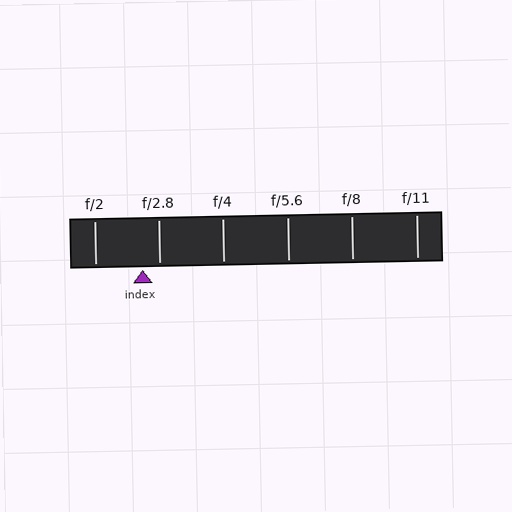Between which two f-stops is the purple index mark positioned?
The index mark is between f/2 and f/2.8.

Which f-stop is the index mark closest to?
The index mark is closest to f/2.8.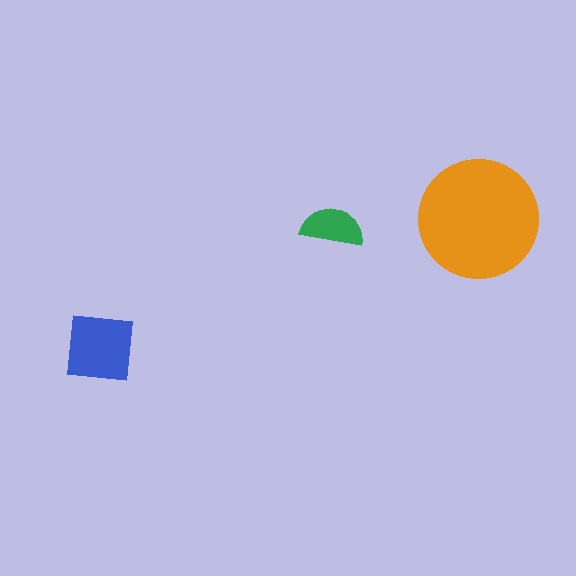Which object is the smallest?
The green semicircle.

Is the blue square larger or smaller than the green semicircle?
Larger.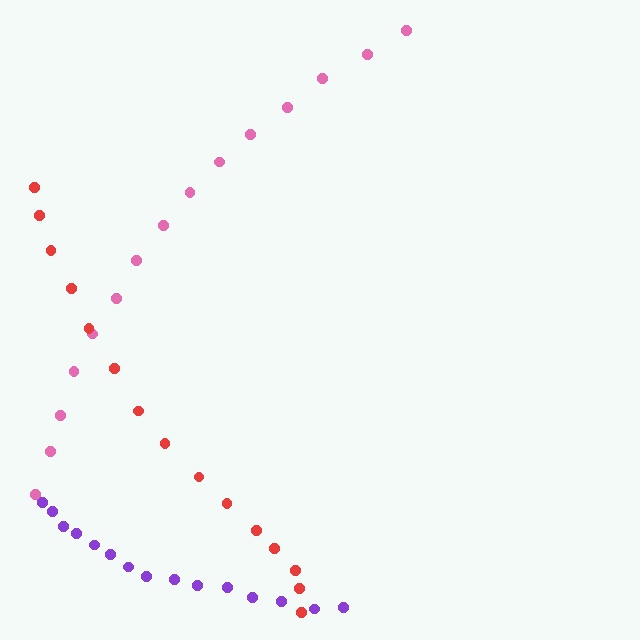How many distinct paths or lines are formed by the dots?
There are 3 distinct paths.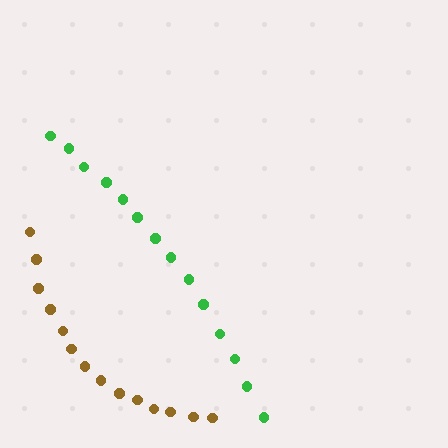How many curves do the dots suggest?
There are 2 distinct paths.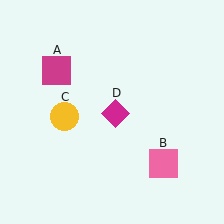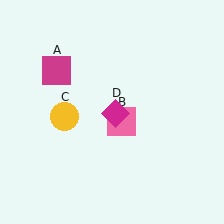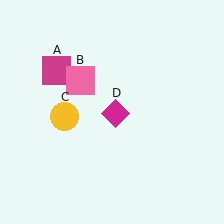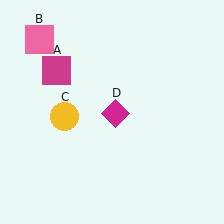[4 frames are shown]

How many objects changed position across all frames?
1 object changed position: pink square (object B).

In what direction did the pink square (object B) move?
The pink square (object B) moved up and to the left.